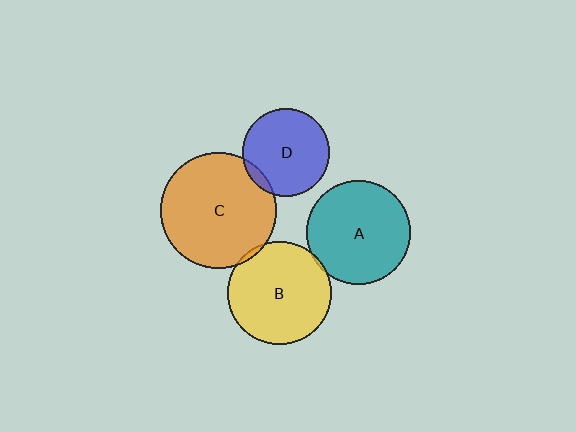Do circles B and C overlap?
Yes.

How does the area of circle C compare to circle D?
Approximately 1.7 times.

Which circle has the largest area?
Circle C (orange).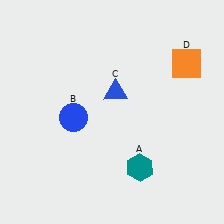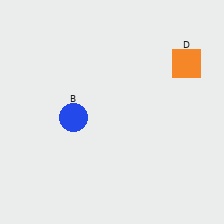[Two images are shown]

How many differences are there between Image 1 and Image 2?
There are 2 differences between the two images.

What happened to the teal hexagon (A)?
The teal hexagon (A) was removed in Image 2. It was in the bottom-right area of Image 1.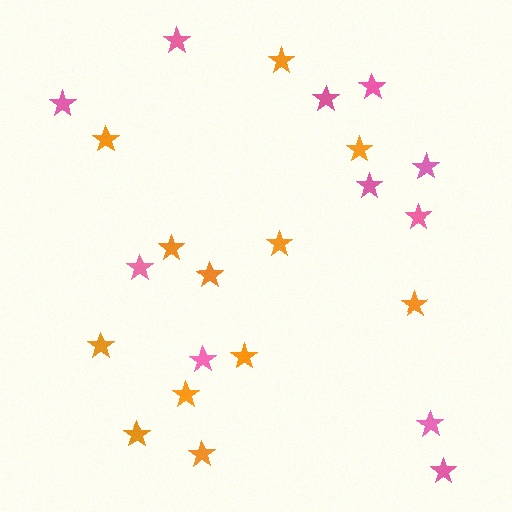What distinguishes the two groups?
There are 2 groups: one group of orange stars (12) and one group of pink stars (11).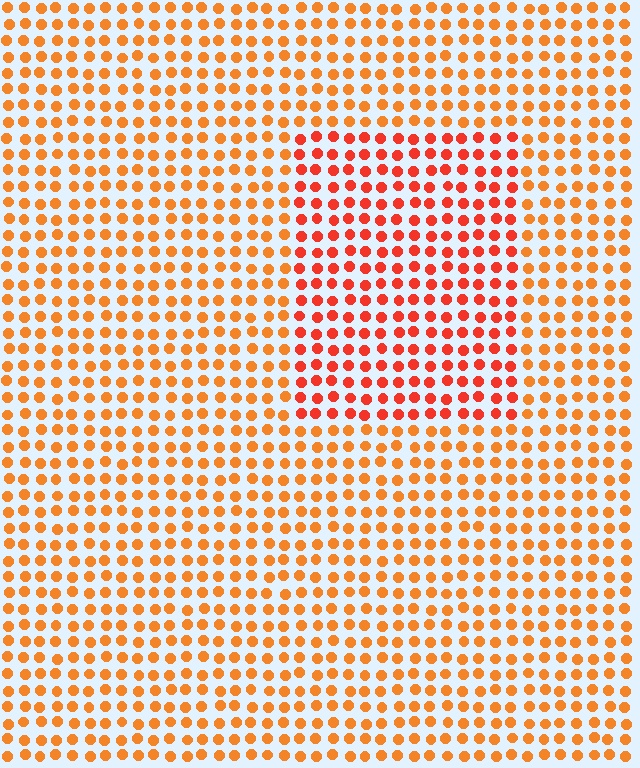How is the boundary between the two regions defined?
The boundary is defined purely by a slight shift in hue (about 24 degrees). Spacing, size, and orientation are identical on both sides.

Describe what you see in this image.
The image is filled with small orange elements in a uniform arrangement. A rectangle-shaped region is visible where the elements are tinted to a slightly different hue, forming a subtle color boundary.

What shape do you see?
I see a rectangle.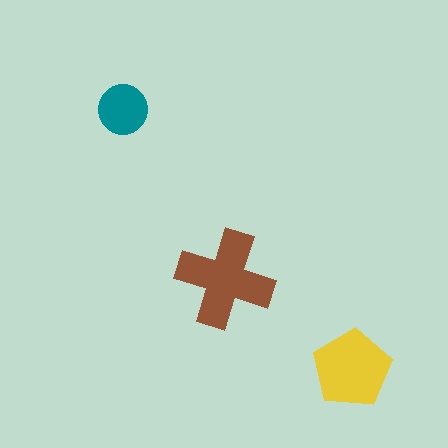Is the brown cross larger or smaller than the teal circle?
Larger.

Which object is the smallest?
The teal circle.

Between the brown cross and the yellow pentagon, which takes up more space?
The brown cross.